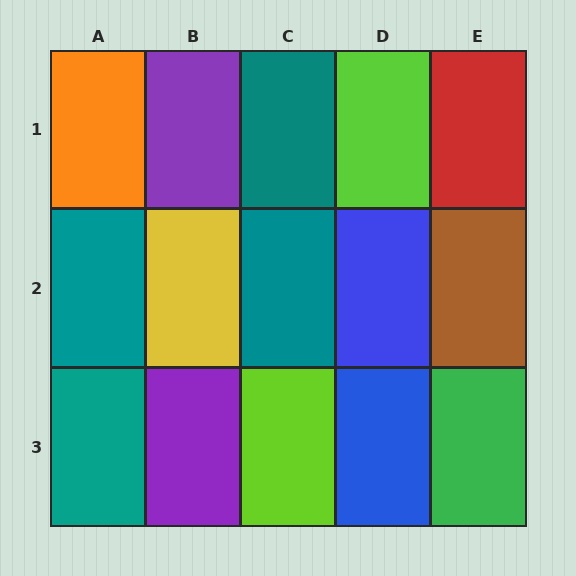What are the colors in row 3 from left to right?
Teal, purple, lime, blue, green.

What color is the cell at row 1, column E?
Red.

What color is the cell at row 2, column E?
Brown.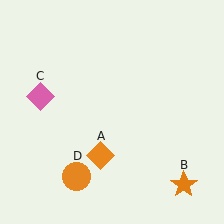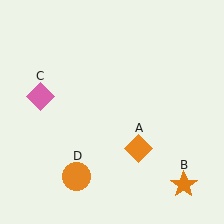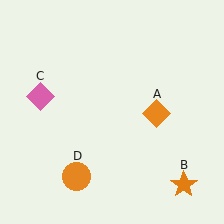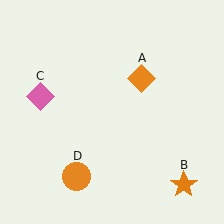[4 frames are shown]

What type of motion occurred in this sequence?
The orange diamond (object A) rotated counterclockwise around the center of the scene.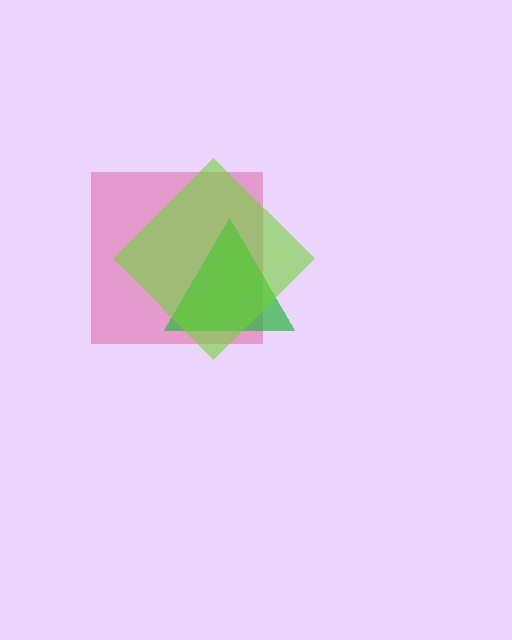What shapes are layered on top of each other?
The layered shapes are: a pink square, a green triangle, a lime diamond.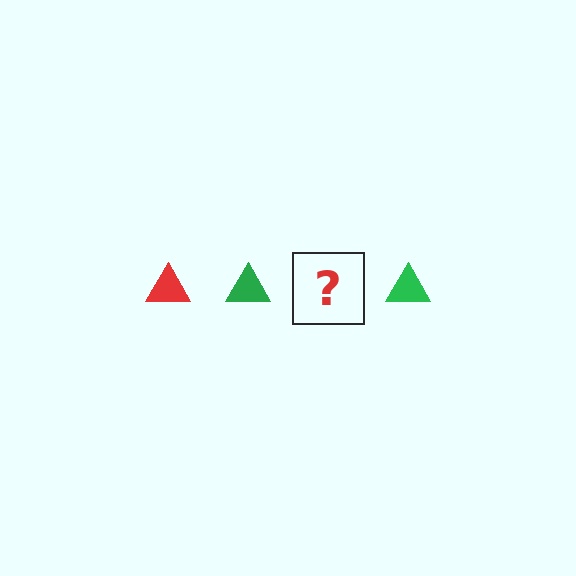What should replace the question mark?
The question mark should be replaced with a red triangle.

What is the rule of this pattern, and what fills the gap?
The rule is that the pattern cycles through red, green triangles. The gap should be filled with a red triangle.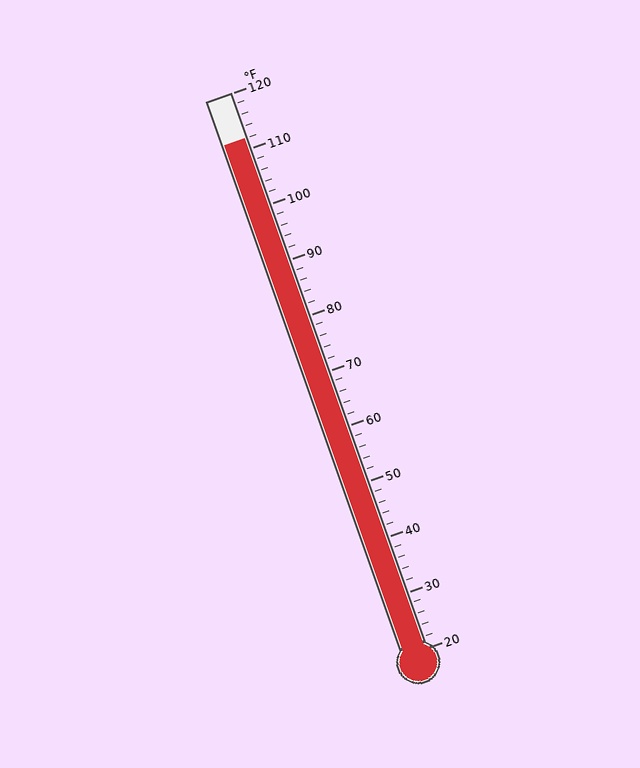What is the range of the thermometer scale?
The thermometer scale ranges from 20°F to 120°F.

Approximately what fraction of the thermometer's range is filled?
The thermometer is filled to approximately 90% of its range.